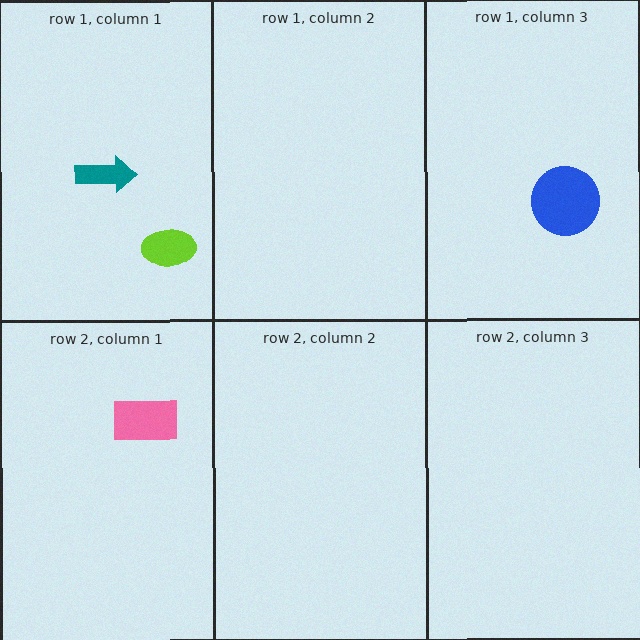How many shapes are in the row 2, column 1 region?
1.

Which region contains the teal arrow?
The row 1, column 1 region.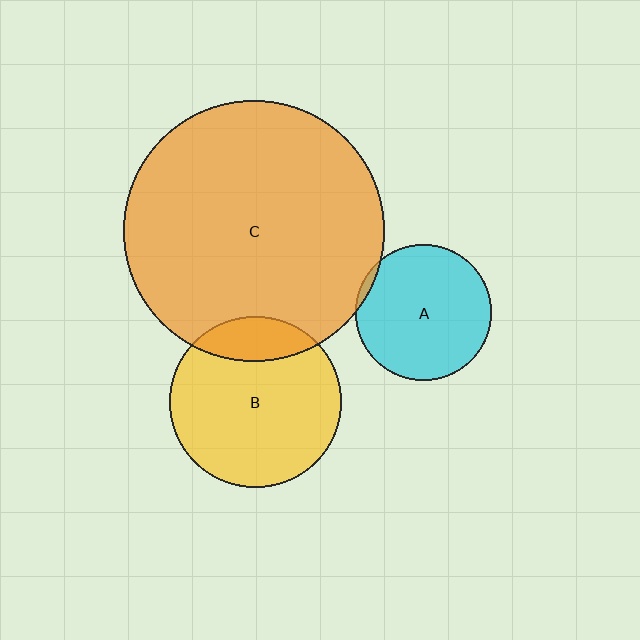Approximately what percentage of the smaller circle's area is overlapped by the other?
Approximately 15%.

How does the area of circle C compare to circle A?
Approximately 3.7 times.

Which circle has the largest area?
Circle C (orange).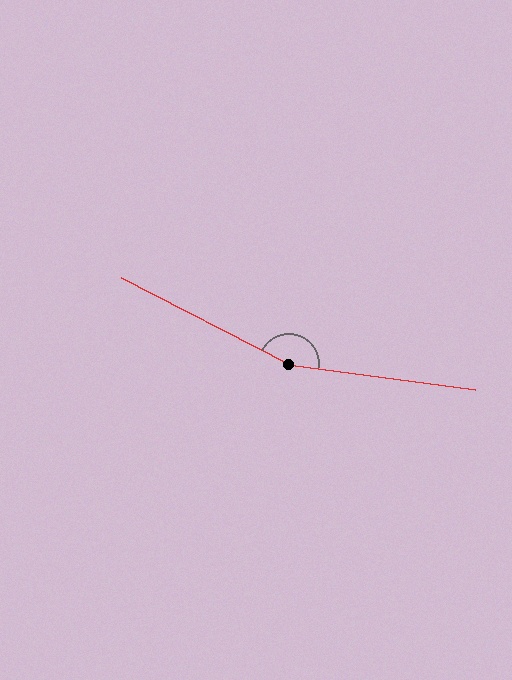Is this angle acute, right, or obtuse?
It is obtuse.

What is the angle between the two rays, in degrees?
Approximately 161 degrees.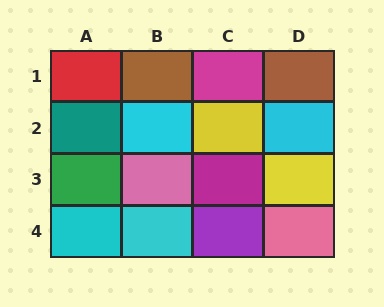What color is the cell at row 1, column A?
Red.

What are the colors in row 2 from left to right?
Teal, cyan, yellow, cyan.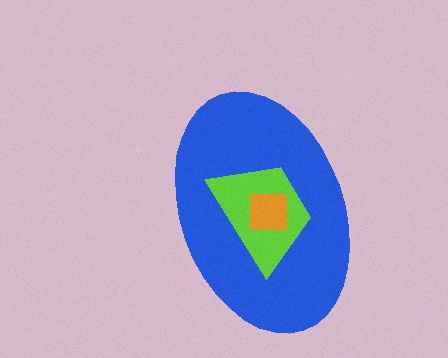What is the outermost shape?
The blue ellipse.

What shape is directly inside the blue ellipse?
The lime trapezoid.